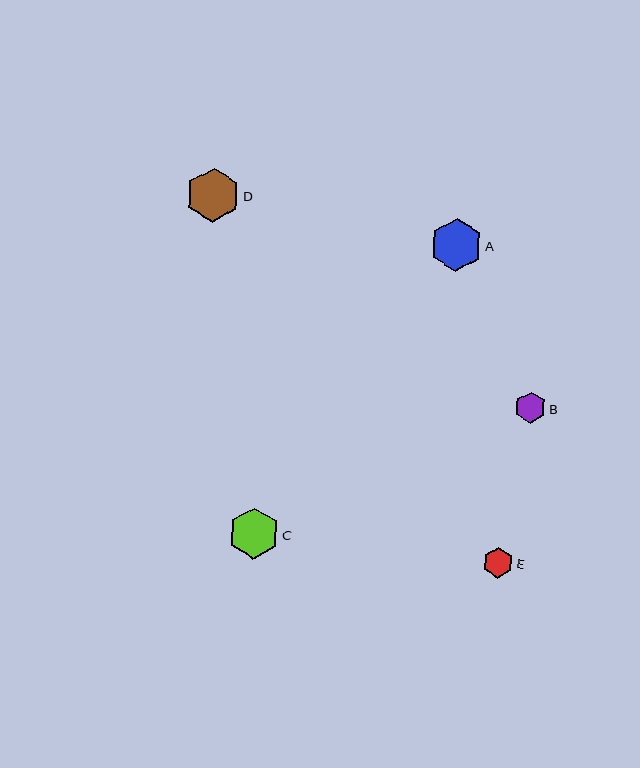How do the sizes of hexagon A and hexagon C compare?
Hexagon A and hexagon C are approximately the same size.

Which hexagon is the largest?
Hexagon D is the largest with a size of approximately 54 pixels.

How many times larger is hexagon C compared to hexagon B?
Hexagon C is approximately 1.6 times the size of hexagon B.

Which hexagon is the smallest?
Hexagon E is the smallest with a size of approximately 30 pixels.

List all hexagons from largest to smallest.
From largest to smallest: D, A, C, B, E.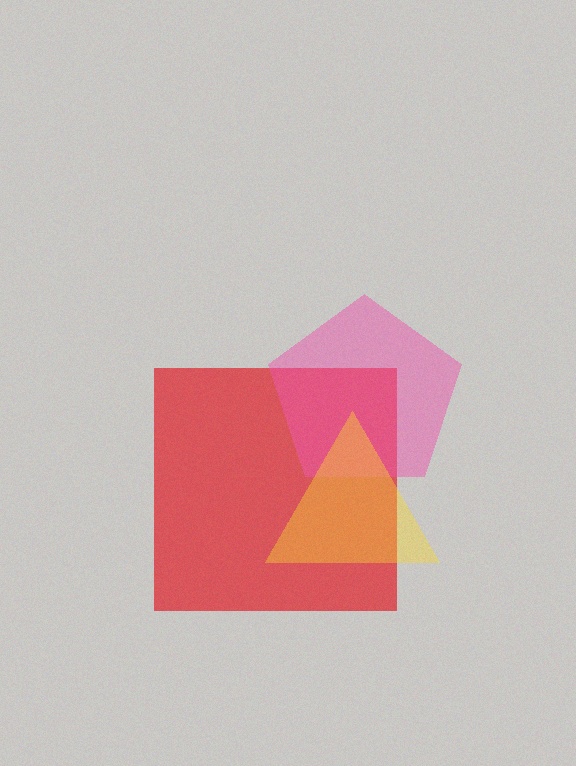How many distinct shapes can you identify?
There are 3 distinct shapes: a red square, a pink pentagon, a yellow triangle.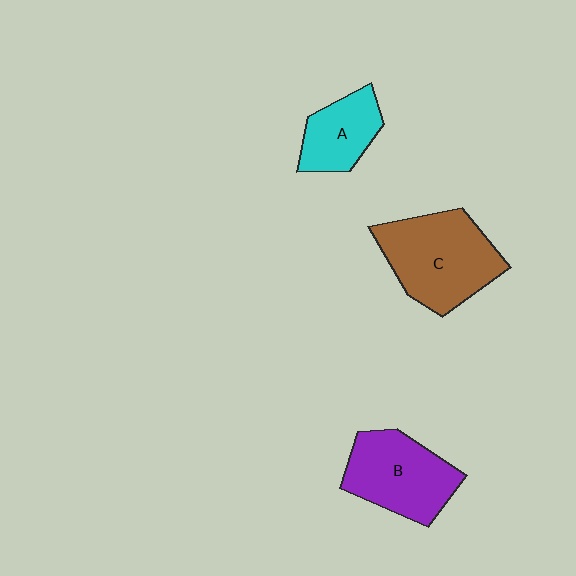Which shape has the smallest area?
Shape A (cyan).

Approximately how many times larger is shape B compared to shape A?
Approximately 1.5 times.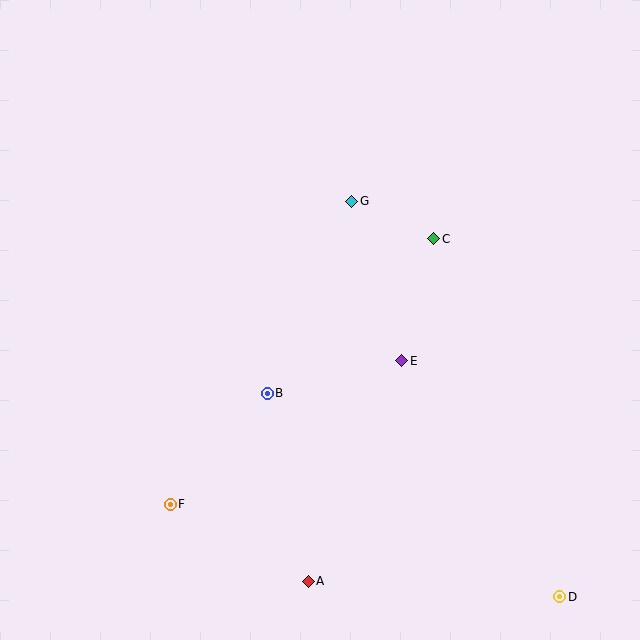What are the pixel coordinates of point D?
Point D is at (560, 597).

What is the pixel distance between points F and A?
The distance between F and A is 158 pixels.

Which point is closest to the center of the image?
Point B at (267, 393) is closest to the center.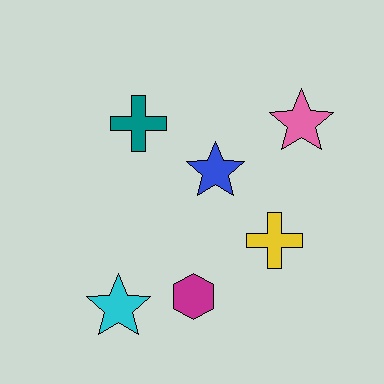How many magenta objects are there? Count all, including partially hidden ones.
There is 1 magenta object.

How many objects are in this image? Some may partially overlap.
There are 6 objects.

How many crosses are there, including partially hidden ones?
There are 2 crosses.